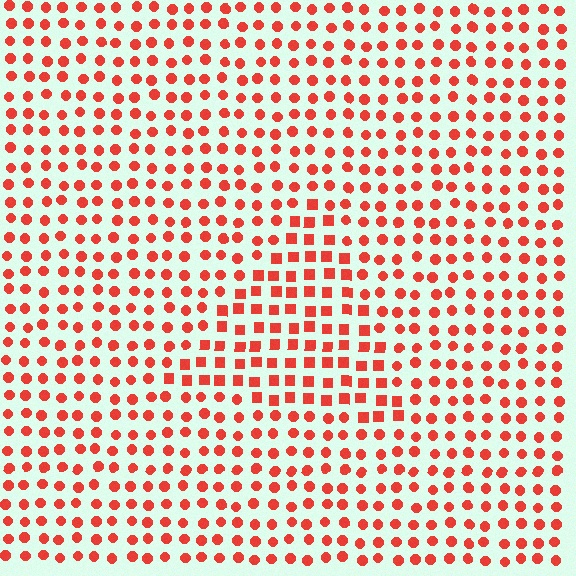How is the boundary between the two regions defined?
The boundary is defined by a change in element shape: squares inside vs. circles outside. All elements share the same color and spacing.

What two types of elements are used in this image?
The image uses squares inside the triangle region and circles outside it.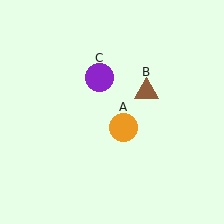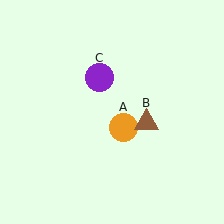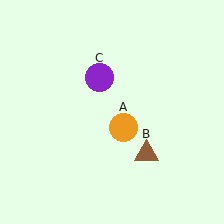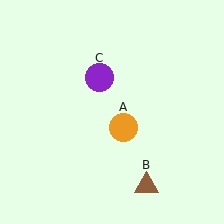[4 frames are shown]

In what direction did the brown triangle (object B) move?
The brown triangle (object B) moved down.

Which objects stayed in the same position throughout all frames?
Orange circle (object A) and purple circle (object C) remained stationary.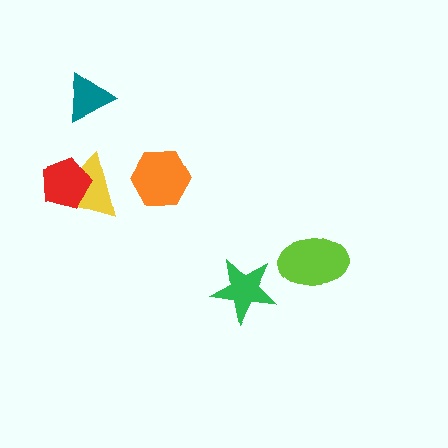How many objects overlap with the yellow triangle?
1 object overlaps with the yellow triangle.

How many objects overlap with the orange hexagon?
0 objects overlap with the orange hexagon.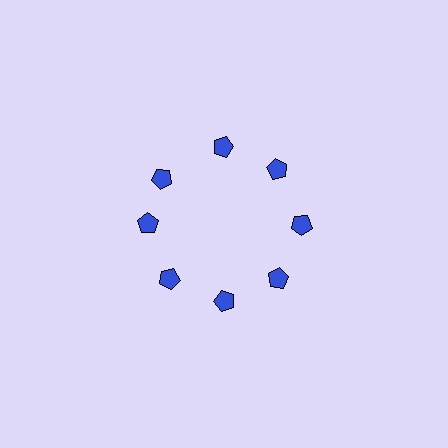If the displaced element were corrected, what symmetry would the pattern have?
It would have 8-fold rotational symmetry — the pattern would map onto itself every 45 degrees.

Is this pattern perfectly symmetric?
No. The 8 blue pentagons are arranged in a ring, but one element near the 10 o'clock position is rotated out of alignment along the ring, breaking the 8-fold rotational symmetry.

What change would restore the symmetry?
The symmetry would be restored by rotating it back into even spacing with its neighbors so that all 8 pentagons sit at equal angles and equal distance from the center.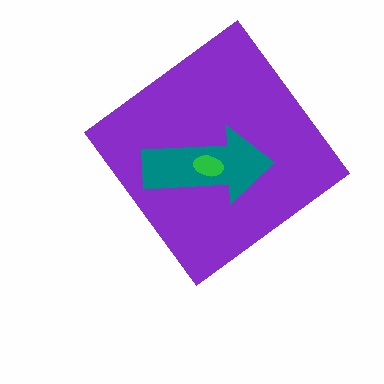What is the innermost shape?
The green ellipse.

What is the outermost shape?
The purple diamond.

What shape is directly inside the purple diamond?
The teal arrow.